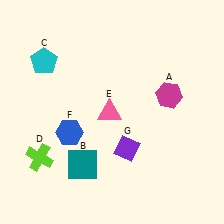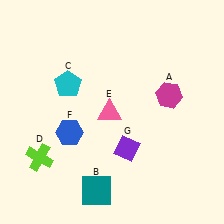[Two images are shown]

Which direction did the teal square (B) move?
The teal square (B) moved down.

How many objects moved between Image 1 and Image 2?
2 objects moved between the two images.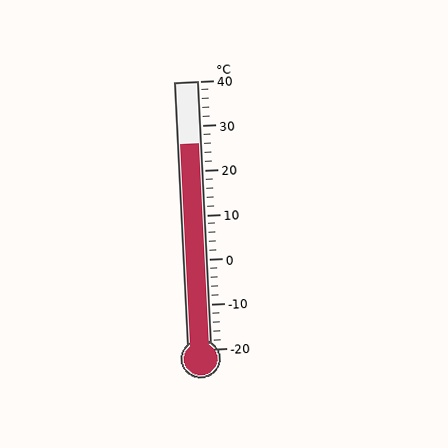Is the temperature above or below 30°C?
The temperature is below 30°C.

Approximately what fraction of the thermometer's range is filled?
The thermometer is filled to approximately 75% of its range.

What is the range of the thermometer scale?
The thermometer scale ranges from -20°C to 40°C.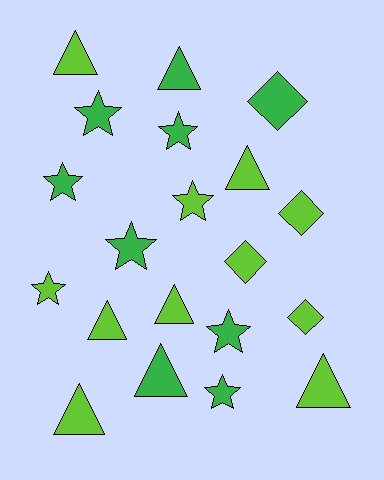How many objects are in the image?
There are 20 objects.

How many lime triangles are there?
There are 6 lime triangles.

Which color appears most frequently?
Lime, with 11 objects.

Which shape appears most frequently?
Triangle, with 8 objects.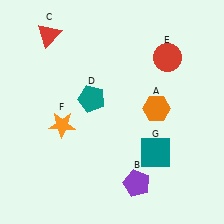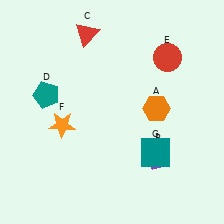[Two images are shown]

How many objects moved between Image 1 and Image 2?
3 objects moved between the two images.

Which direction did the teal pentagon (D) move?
The teal pentagon (D) moved left.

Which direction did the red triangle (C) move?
The red triangle (C) moved right.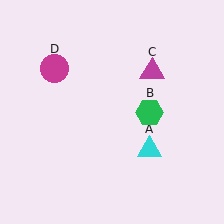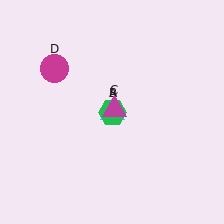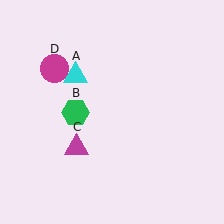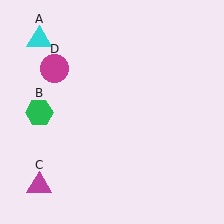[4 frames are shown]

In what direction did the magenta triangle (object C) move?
The magenta triangle (object C) moved down and to the left.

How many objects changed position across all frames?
3 objects changed position: cyan triangle (object A), green hexagon (object B), magenta triangle (object C).